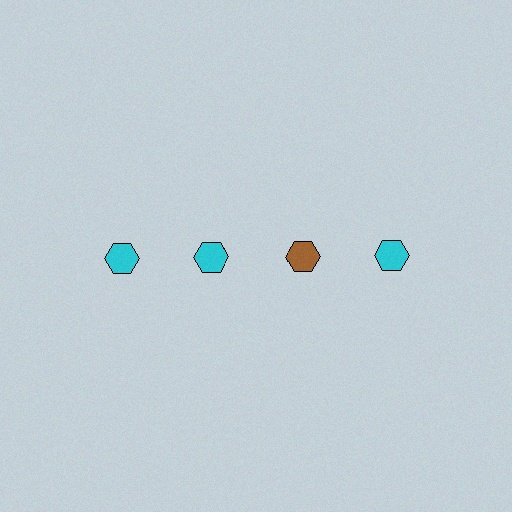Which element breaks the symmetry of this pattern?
The brown hexagon in the top row, center column breaks the symmetry. All other shapes are cyan hexagons.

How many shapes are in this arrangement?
There are 4 shapes arranged in a grid pattern.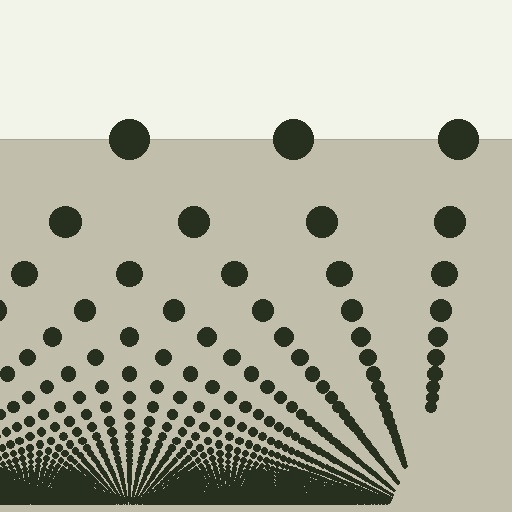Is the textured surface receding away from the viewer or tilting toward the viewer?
The surface appears to tilt toward the viewer. Texture elements get larger and sparser toward the top.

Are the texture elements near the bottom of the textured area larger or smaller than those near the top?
Smaller. The gradient is inverted — elements near the bottom are smaller and denser.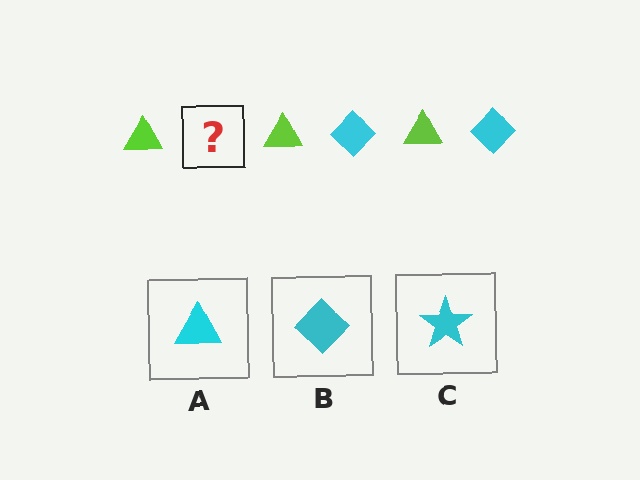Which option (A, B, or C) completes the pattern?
B.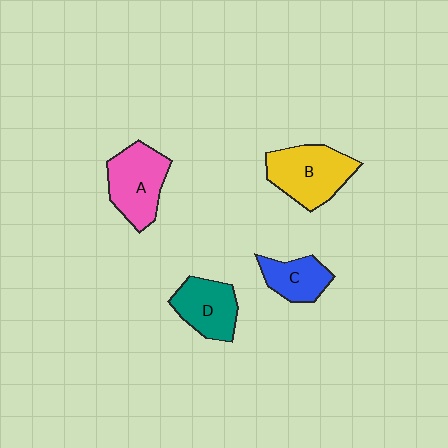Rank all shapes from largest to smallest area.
From largest to smallest: B (yellow), A (pink), D (teal), C (blue).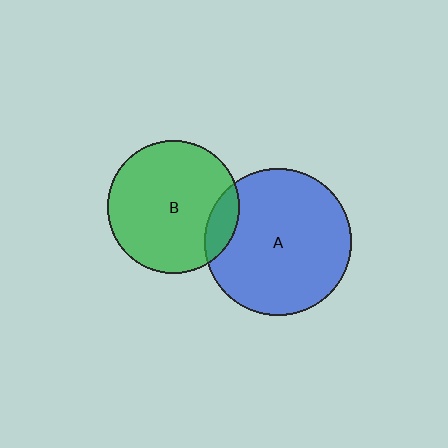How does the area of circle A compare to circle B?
Approximately 1.2 times.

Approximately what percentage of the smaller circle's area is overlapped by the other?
Approximately 10%.